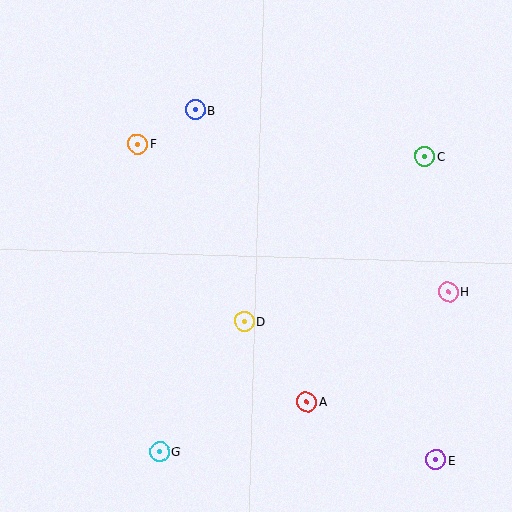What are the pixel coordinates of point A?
Point A is at (307, 402).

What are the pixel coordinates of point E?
Point E is at (436, 460).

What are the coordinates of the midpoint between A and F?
The midpoint between A and F is at (222, 273).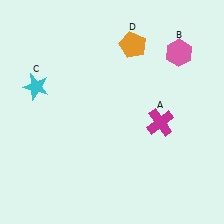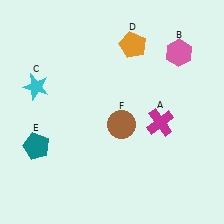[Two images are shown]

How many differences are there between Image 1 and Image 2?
There are 2 differences between the two images.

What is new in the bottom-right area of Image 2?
A brown circle (F) was added in the bottom-right area of Image 2.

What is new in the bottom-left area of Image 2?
A teal pentagon (E) was added in the bottom-left area of Image 2.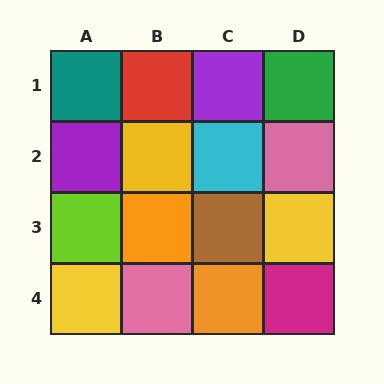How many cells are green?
1 cell is green.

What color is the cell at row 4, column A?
Yellow.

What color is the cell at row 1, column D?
Green.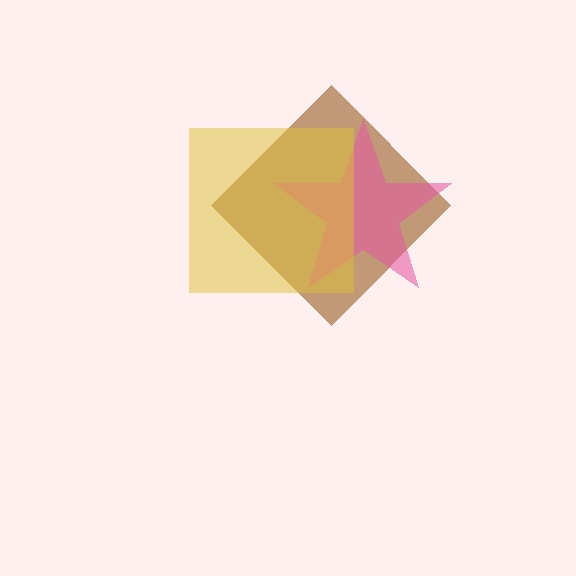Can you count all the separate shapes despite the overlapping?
Yes, there are 3 separate shapes.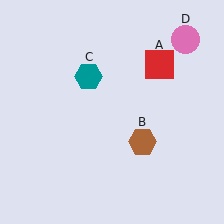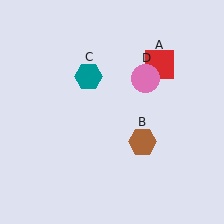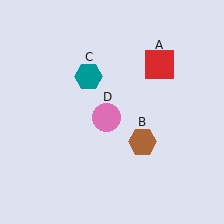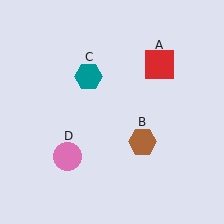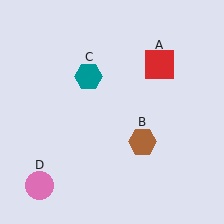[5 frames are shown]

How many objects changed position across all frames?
1 object changed position: pink circle (object D).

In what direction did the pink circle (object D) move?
The pink circle (object D) moved down and to the left.